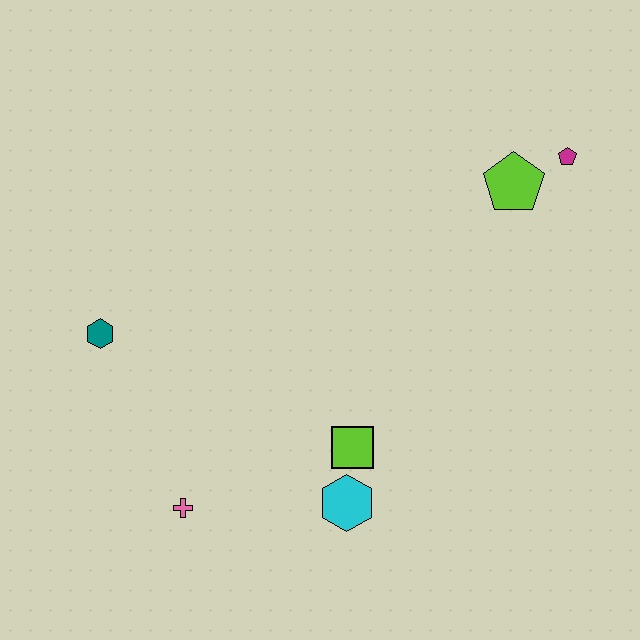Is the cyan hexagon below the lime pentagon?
Yes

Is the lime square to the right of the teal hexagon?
Yes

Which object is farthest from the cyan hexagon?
The magenta pentagon is farthest from the cyan hexagon.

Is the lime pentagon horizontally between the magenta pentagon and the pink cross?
Yes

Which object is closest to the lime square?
The cyan hexagon is closest to the lime square.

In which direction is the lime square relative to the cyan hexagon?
The lime square is above the cyan hexagon.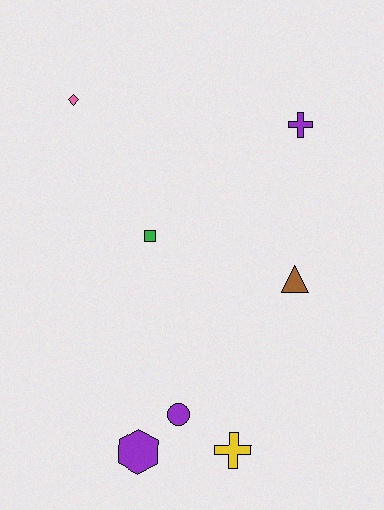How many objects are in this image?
There are 7 objects.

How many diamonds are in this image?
There is 1 diamond.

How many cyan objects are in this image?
There are no cyan objects.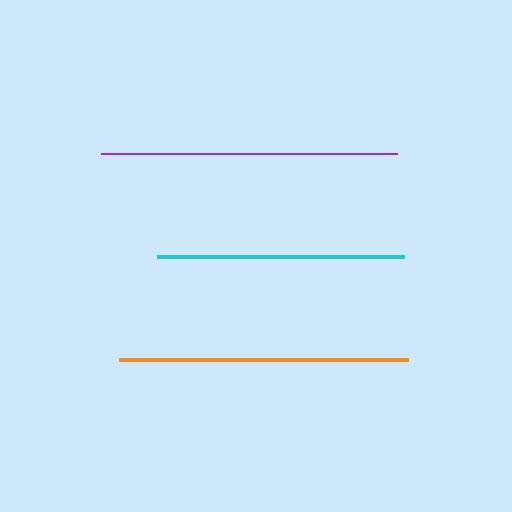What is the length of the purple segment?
The purple segment is approximately 296 pixels long.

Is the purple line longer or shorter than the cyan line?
The purple line is longer than the cyan line.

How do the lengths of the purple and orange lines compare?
The purple and orange lines are approximately the same length.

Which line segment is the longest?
The purple line is the longest at approximately 296 pixels.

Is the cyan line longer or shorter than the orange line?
The orange line is longer than the cyan line.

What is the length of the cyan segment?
The cyan segment is approximately 247 pixels long.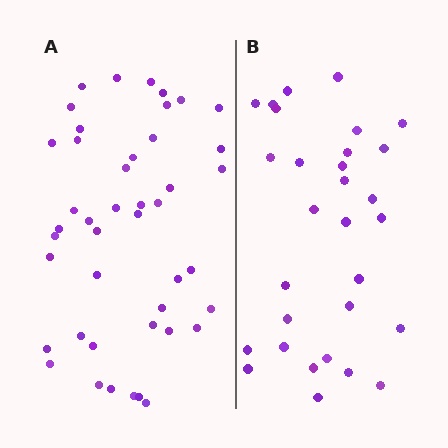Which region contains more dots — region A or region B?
Region A (the left region) has more dots.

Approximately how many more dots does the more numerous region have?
Region A has approximately 15 more dots than region B.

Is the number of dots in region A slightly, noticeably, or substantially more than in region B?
Region A has substantially more. The ratio is roughly 1.5 to 1.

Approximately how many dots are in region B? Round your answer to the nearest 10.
About 30 dots.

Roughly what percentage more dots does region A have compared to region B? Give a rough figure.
About 45% more.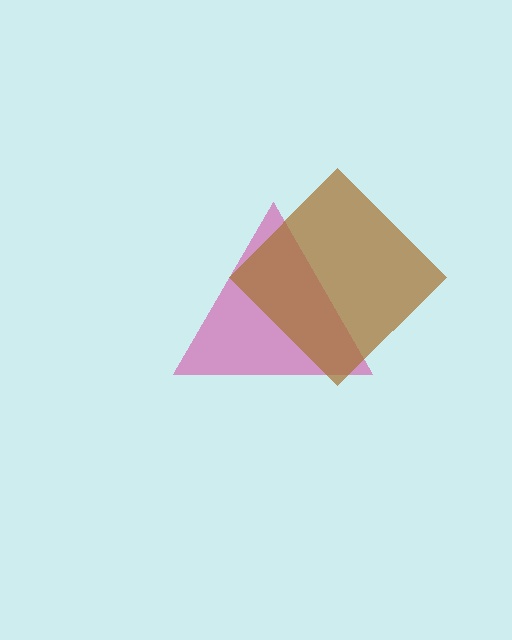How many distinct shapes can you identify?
There are 2 distinct shapes: a magenta triangle, a brown diamond.